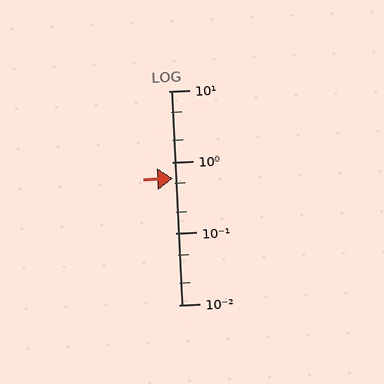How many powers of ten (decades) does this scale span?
The scale spans 3 decades, from 0.01 to 10.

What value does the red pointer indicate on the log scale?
The pointer indicates approximately 0.6.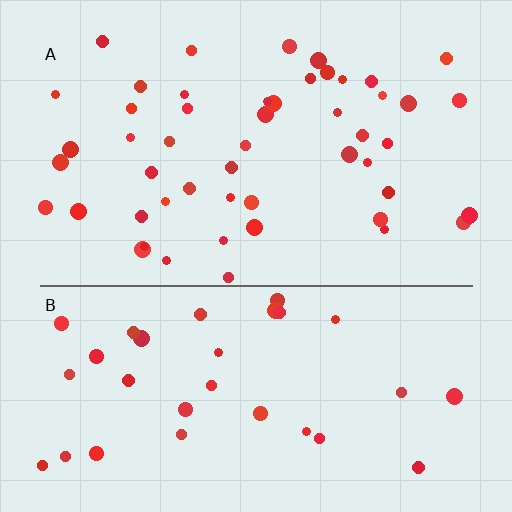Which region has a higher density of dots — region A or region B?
A (the top).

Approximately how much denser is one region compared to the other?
Approximately 1.6× — region A over region B.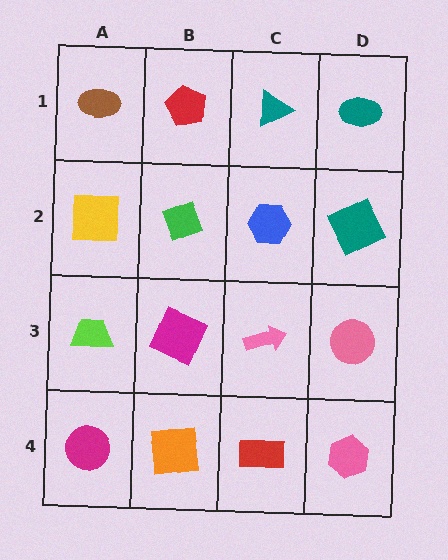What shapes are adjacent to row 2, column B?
A red pentagon (row 1, column B), a magenta square (row 3, column B), a yellow square (row 2, column A), a blue hexagon (row 2, column C).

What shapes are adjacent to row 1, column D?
A teal square (row 2, column D), a teal triangle (row 1, column C).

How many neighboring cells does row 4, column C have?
3.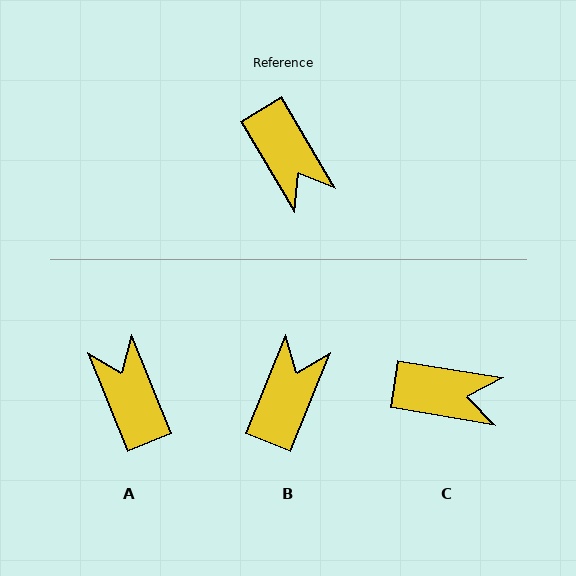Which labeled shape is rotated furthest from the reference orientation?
A, about 171 degrees away.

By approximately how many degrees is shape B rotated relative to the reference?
Approximately 127 degrees counter-clockwise.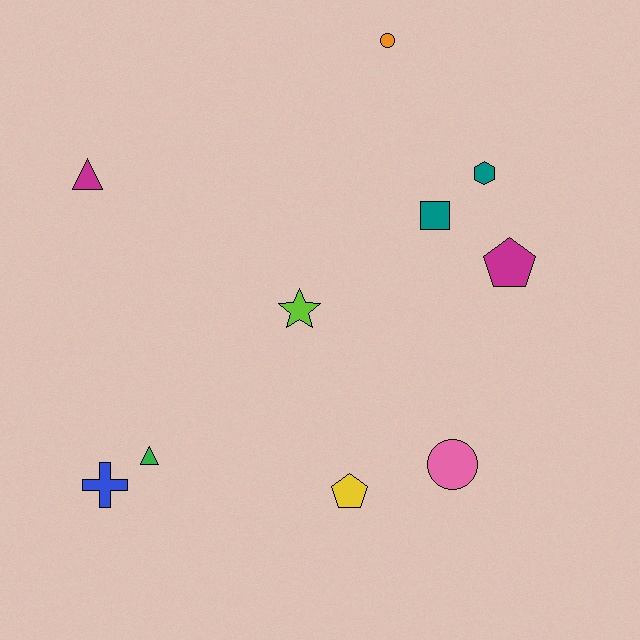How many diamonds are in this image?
There are no diamonds.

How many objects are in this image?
There are 10 objects.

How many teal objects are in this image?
There are 2 teal objects.